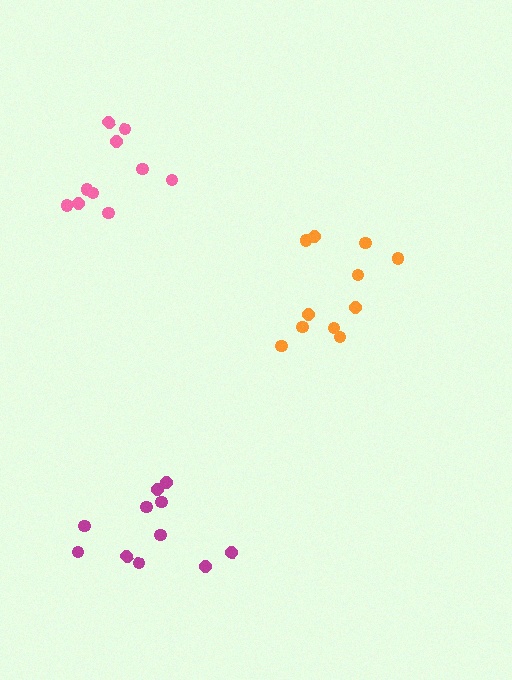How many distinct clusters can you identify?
There are 3 distinct clusters.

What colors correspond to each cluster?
The clusters are colored: magenta, pink, orange.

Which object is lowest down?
The magenta cluster is bottommost.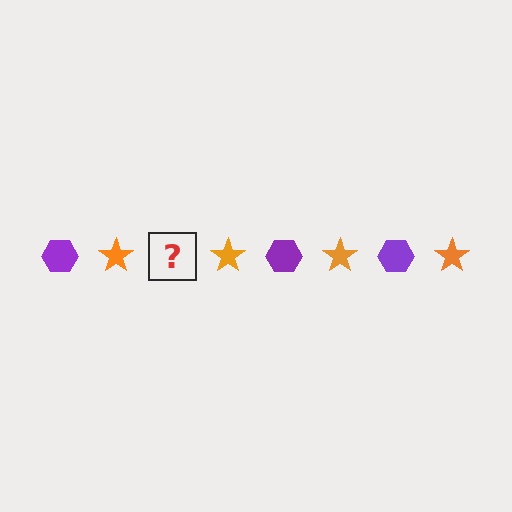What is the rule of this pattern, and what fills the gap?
The rule is that the pattern alternates between purple hexagon and orange star. The gap should be filled with a purple hexagon.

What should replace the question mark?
The question mark should be replaced with a purple hexagon.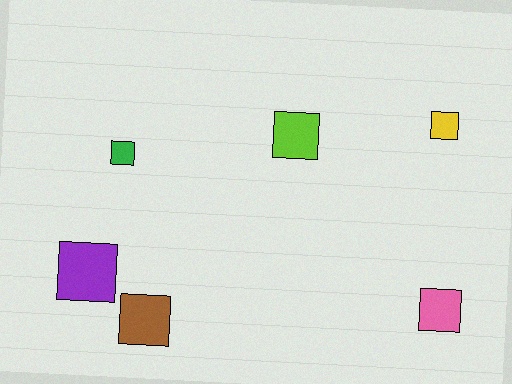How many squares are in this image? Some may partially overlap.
There are 6 squares.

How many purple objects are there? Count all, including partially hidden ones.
There is 1 purple object.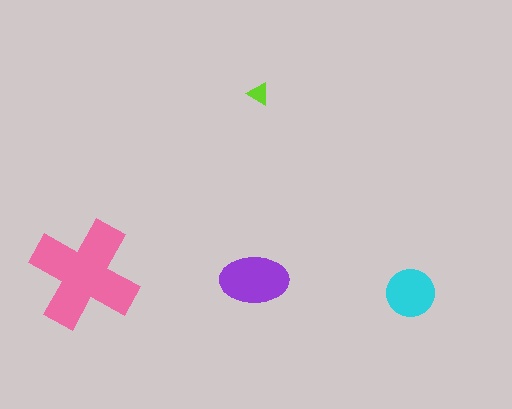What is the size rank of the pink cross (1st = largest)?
1st.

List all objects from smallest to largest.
The lime triangle, the cyan circle, the purple ellipse, the pink cross.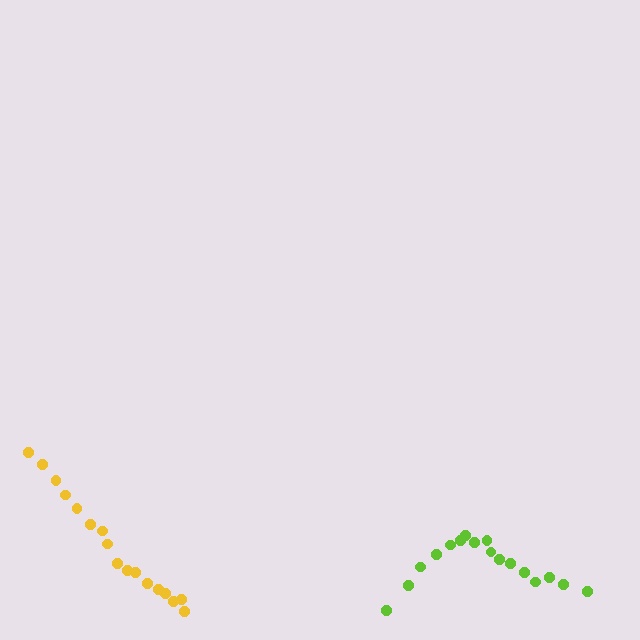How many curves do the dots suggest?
There are 2 distinct paths.